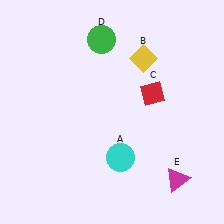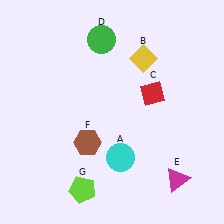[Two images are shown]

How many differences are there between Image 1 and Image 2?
There are 2 differences between the two images.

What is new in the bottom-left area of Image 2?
A brown hexagon (F) was added in the bottom-left area of Image 2.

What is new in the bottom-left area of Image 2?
A lime pentagon (G) was added in the bottom-left area of Image 2.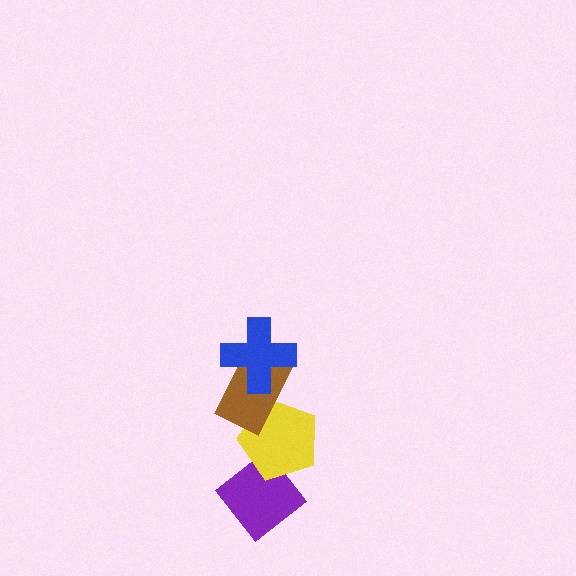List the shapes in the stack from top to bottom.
From top to bottom: the blue cross, the brown rectangle, the yellow pentagon, the purple diamond.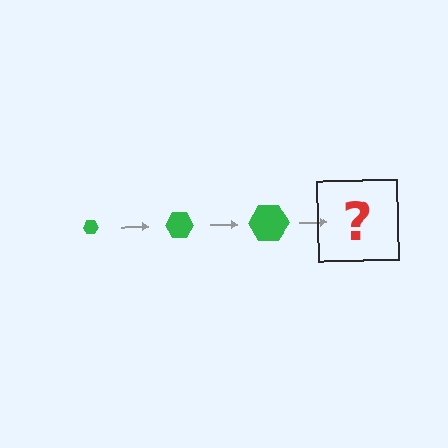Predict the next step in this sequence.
The next step is a green hexagon, larger than the previous one.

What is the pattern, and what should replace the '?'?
The pattern is that the hexagon gets progressively larger each step. The '?' should be a green hexagon, larger than the previous one.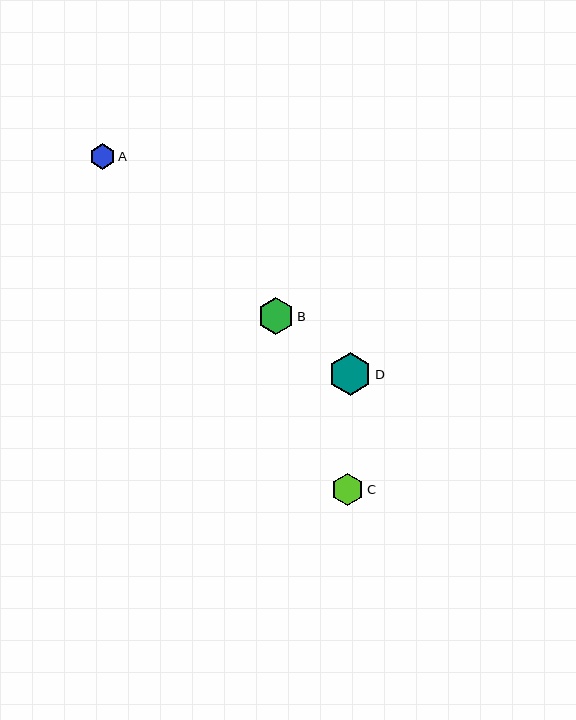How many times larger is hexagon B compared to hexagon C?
Hexagon B is approximately 1.1 times the size of hexagon C.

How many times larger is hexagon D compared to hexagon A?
Hexagon D is approximately 1.7 times the size of hexagon A.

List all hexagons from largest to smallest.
From largest to smallest: D, B, C, A.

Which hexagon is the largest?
Hexagon D is the largest with a size of approximately 43 pixels.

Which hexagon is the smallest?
Hexagon A is the smallest with a size of approximately 25 pixels.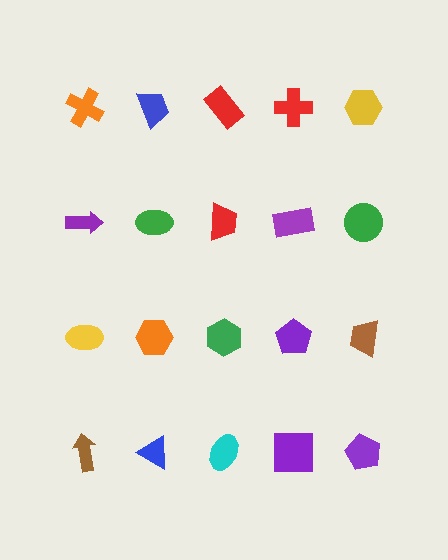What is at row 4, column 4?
A purple square.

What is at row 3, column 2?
An orange hexagon.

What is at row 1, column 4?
A red cross.